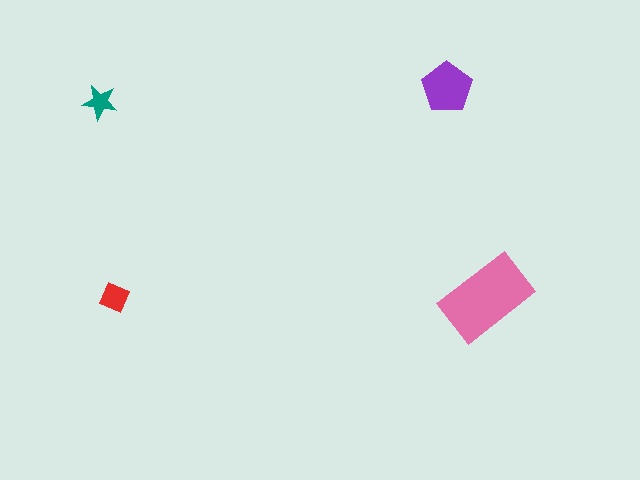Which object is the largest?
The pink rectangle.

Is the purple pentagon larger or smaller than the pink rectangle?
Smaller.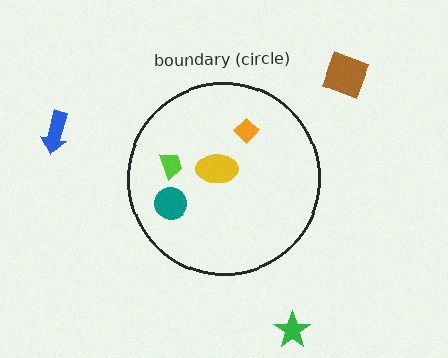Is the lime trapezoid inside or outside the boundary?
Inside.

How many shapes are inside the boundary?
4 inside, 3 outside.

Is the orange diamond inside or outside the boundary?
Inside.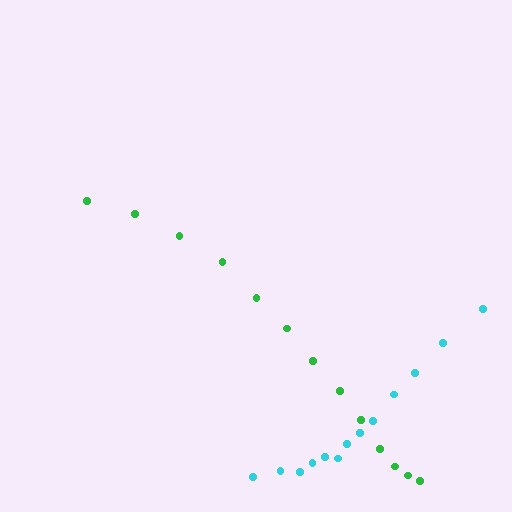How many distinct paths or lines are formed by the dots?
There are 2 distinct paths.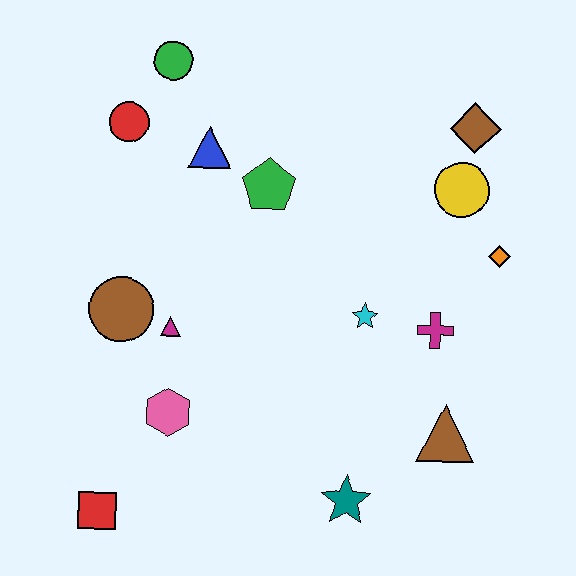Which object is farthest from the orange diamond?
The red square is farthest from the orange diamond.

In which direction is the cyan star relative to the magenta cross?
The cyan star is to the left of the magenta cross.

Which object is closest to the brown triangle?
The magenta cross is closest to the brown triangle.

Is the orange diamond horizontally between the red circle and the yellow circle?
No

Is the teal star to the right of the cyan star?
No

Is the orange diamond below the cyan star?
No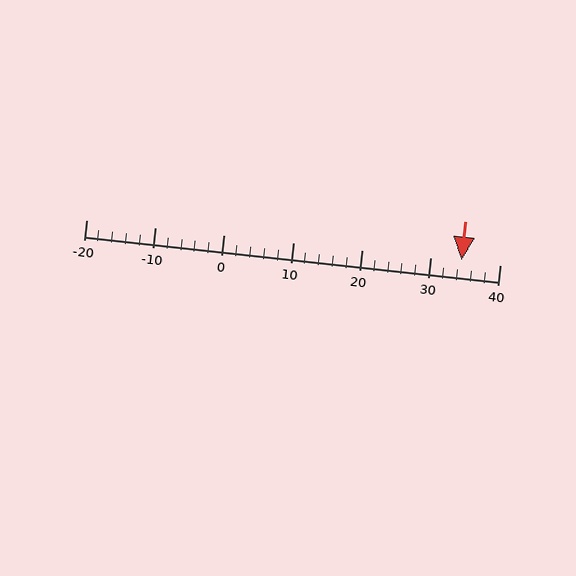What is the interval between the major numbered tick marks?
The major tick marks are spaced 10 units apart.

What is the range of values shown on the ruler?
The ruler shows values from -20 to 40.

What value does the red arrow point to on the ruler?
The red arrow points to approximately 34.